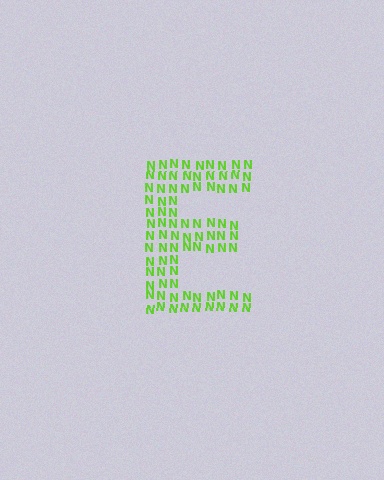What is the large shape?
The large shape is the letter E.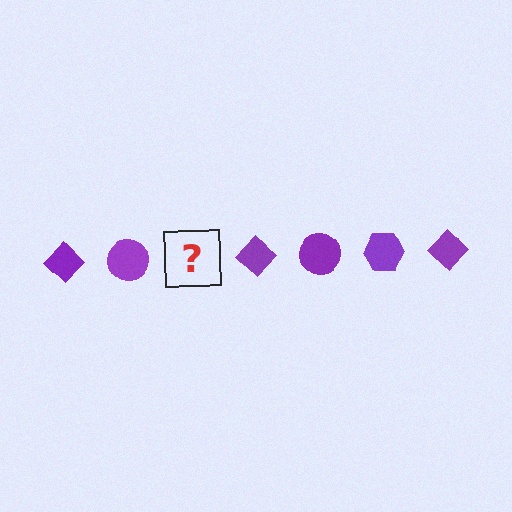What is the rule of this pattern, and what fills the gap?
The rule is that the pattern cycles through diamond, circle, hexagon shapes in purple. The gap should be filled with a purple hexagon.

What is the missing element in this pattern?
The missing element is a purple hexagon.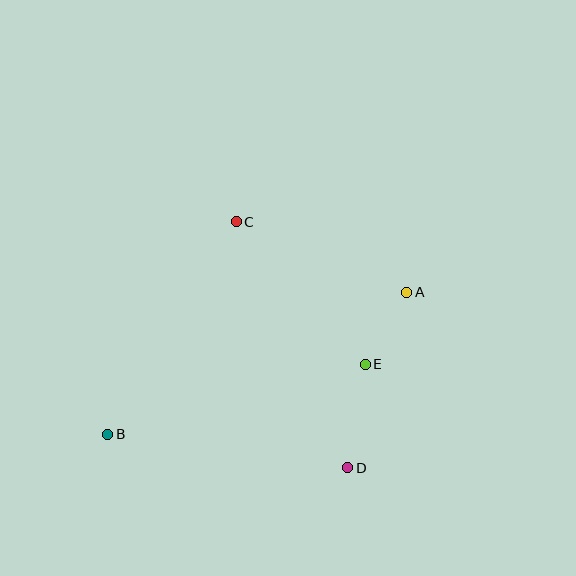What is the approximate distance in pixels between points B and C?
The distance between B and C is approximately 249 pixels.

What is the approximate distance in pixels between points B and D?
The distance between B and D is approximately 242 pixels.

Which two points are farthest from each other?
Points A and B are farthest from each other.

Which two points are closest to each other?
Points A and E are closest to each other.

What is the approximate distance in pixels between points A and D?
The distance between A and D is approximately 185 pixels.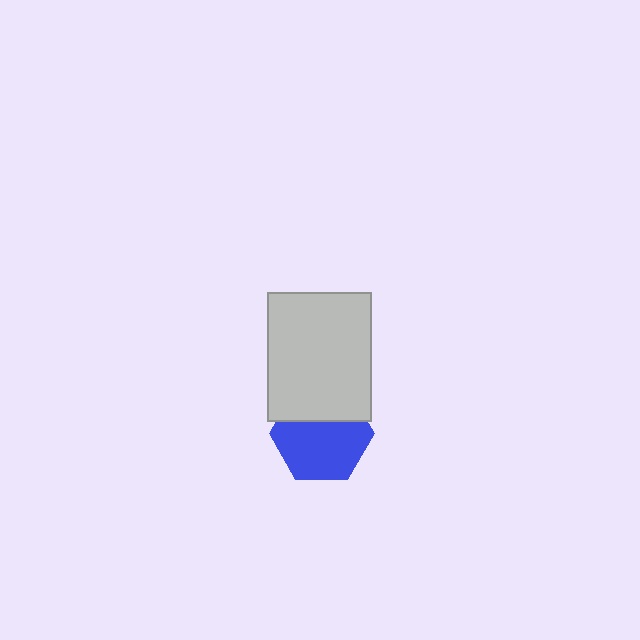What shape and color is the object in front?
The object in front is a light gray rectangle.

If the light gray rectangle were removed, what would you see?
You would see the complete blue hexagon.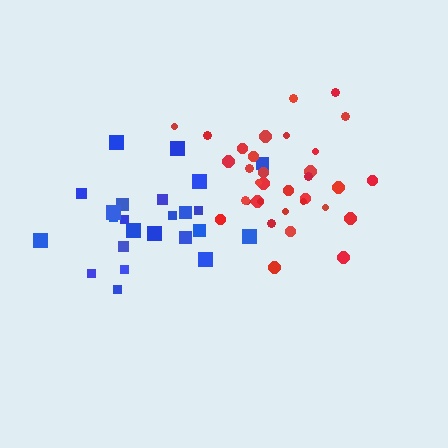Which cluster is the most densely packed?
Red.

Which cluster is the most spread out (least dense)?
Blue.